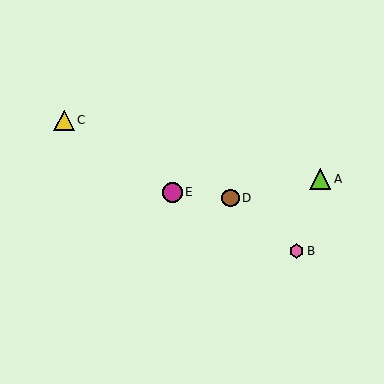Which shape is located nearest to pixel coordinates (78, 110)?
The yellow triangle (labeled C) at (64, 120) is nearest to that location.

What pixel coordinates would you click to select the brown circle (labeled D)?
Click at (230, 198) to select the brown circle D.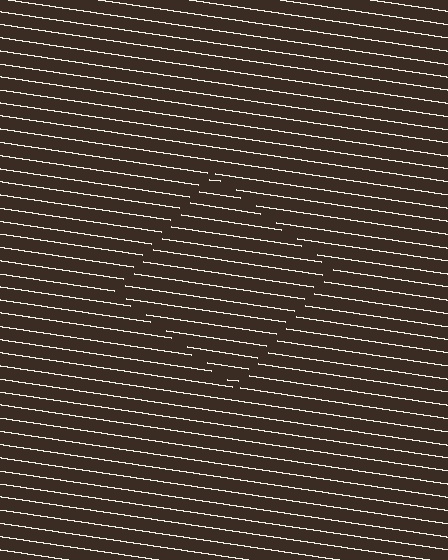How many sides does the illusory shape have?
4 sides — the line-ends trace a square.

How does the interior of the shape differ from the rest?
The interior of the shape contains the same grating, shifted by half a period — the contour is defined by the phase discontinuity where line-ends from the inner and outer gratings abut.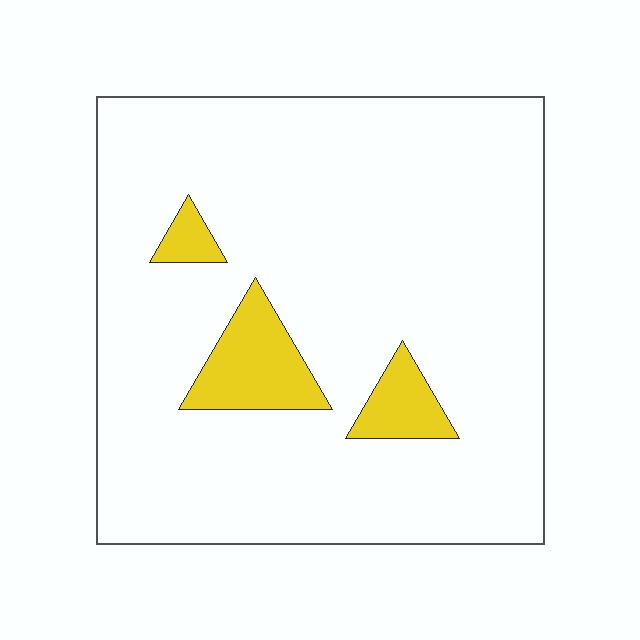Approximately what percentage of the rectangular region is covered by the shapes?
Approximately 10%.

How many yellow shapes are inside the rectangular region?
3.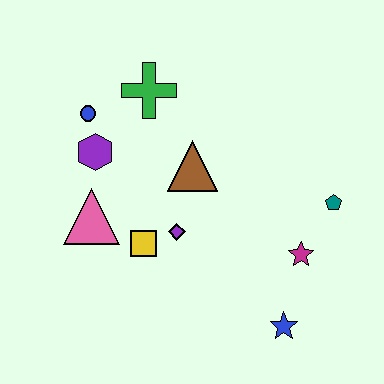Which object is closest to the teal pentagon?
The magenta star is closest to the teal pentagon.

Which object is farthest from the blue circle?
The blue star is farthest from the blue circle.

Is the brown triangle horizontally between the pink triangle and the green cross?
No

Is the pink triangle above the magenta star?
Yes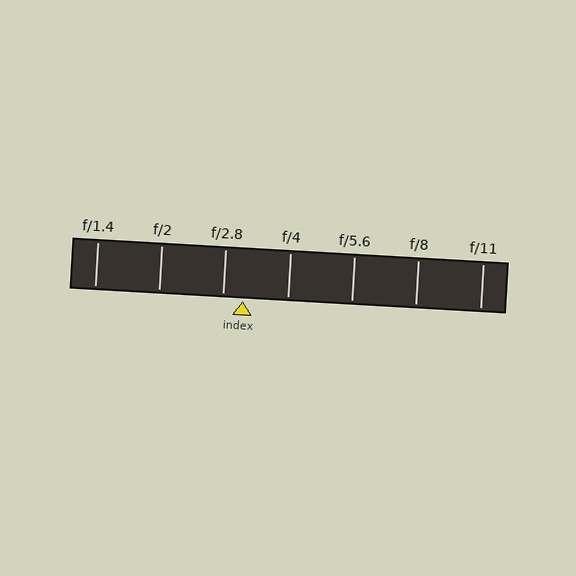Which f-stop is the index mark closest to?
The index mark is closest to f/2.8.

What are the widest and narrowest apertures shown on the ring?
The widest aperture shown is f/1.4 and the narrowest is f/11.